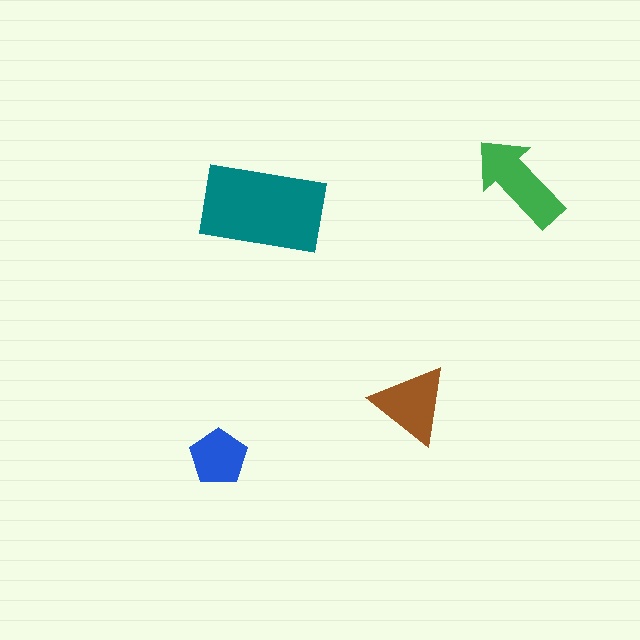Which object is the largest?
The teal rectangle.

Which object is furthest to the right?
The green arrow is rightmost.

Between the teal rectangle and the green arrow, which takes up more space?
The teal rectangle.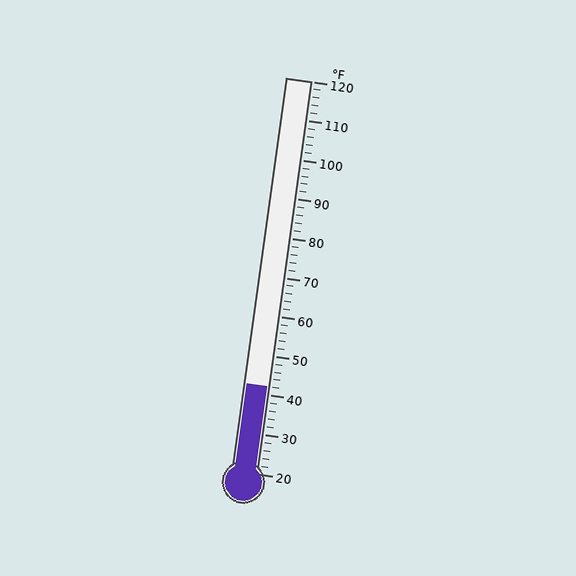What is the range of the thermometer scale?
The thermometer scale ranges from 20°F to 120°F.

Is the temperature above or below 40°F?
The temperature is above 40°F.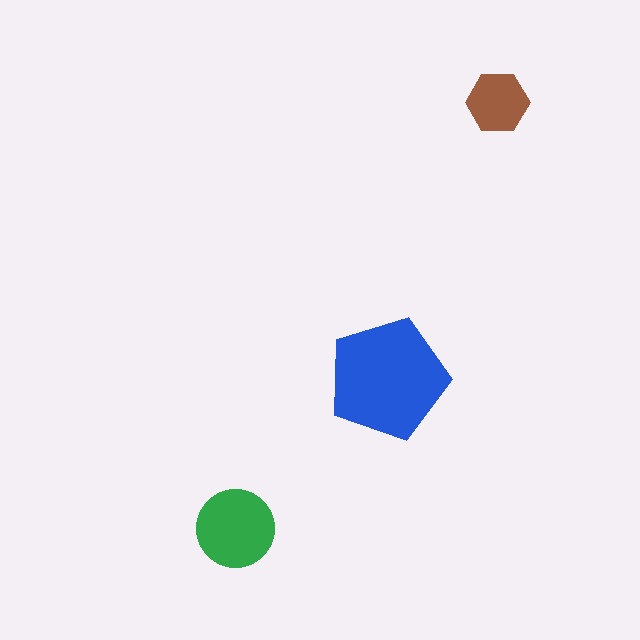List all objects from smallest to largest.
The brown hexagon, the green circle, the blue pentagon.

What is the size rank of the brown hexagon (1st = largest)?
3rd.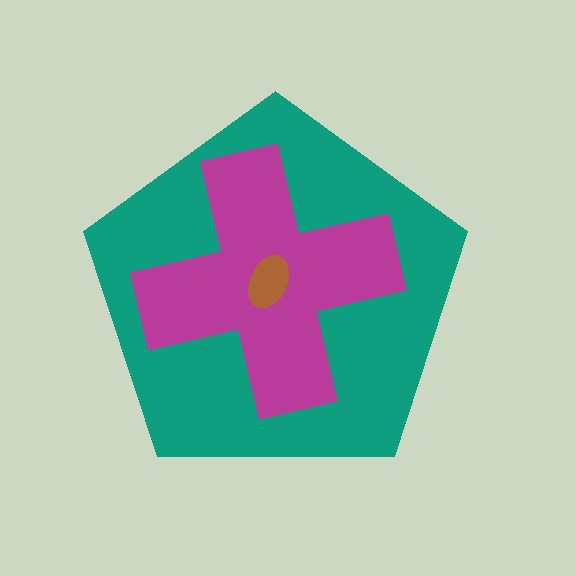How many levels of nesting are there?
3.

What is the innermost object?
The brown ellipse.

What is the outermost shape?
The teal pentagon.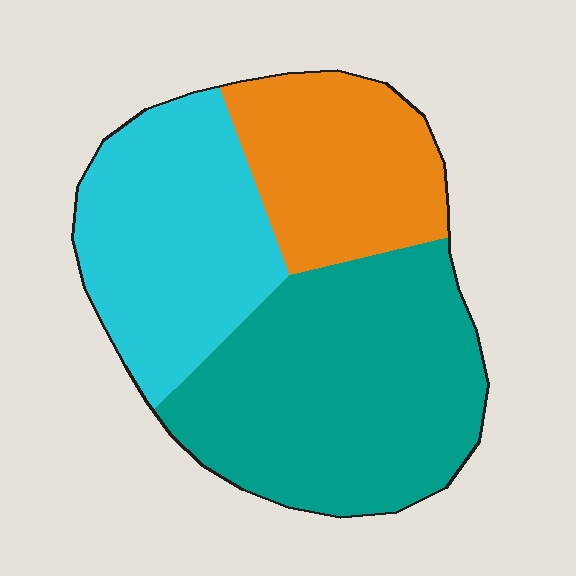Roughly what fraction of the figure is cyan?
Cyan takes up about one third (1/3) of the figure.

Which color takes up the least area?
Orange, at roughly 25%.